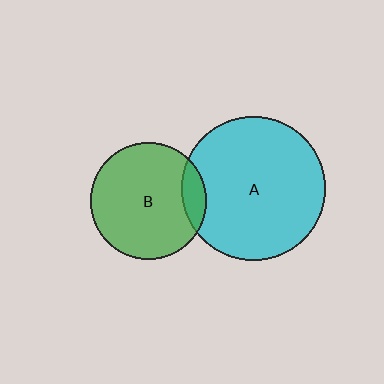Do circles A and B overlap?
Yes.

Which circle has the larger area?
Circle A (cyan).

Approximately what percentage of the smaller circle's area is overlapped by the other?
Approximately 10%.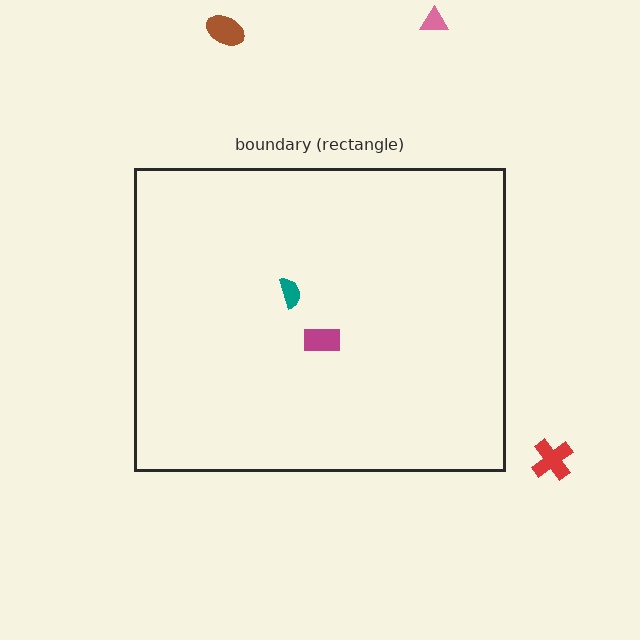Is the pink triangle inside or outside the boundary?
Outside.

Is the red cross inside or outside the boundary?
Outside.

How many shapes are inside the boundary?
2 inside, 3 outside.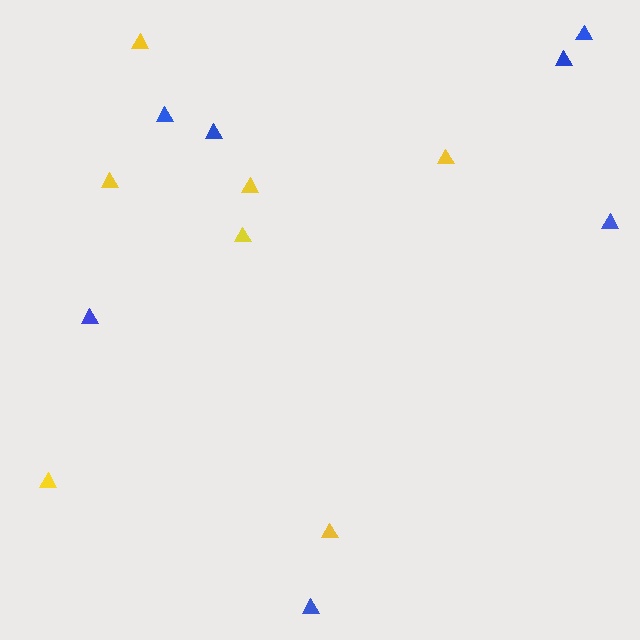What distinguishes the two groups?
There are 2 groups: one group of blue triangles (7) and one group of yellow triangles (7).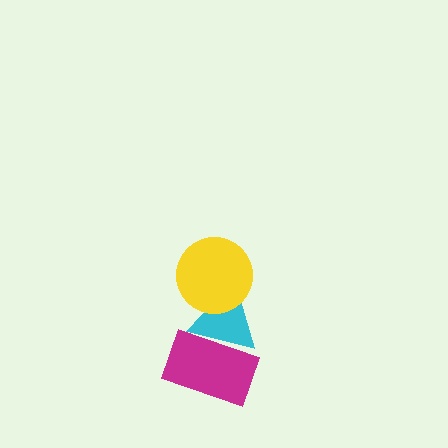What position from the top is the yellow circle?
The yellow circle is 1st from the top.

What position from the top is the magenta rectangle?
The magenta rectangle is 3rd from the top.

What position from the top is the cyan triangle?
The cyan triangle is 2nd from the top.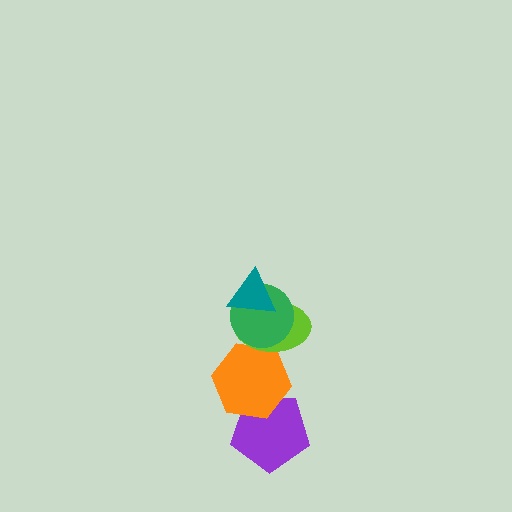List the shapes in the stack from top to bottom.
From top to bottom: the teal triangle, the green circle, the lime ellipse, the orange hexagon, the purple pentagon.